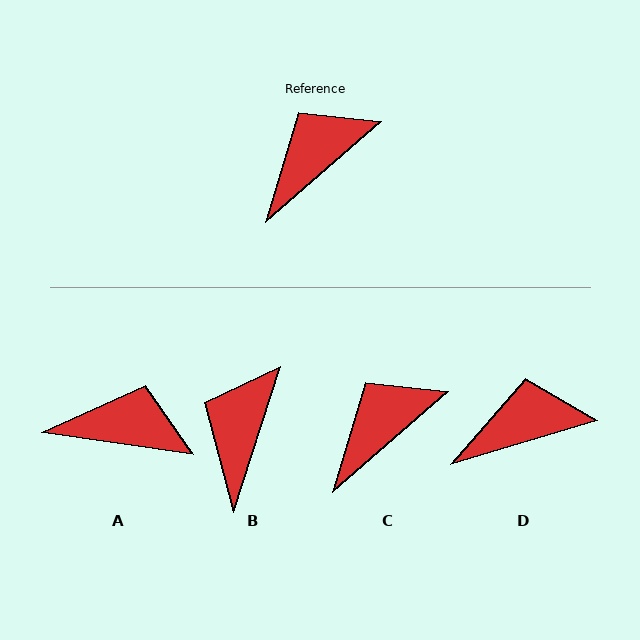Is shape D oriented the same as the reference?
No, it is off by about 24 degrees.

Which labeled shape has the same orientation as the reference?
C.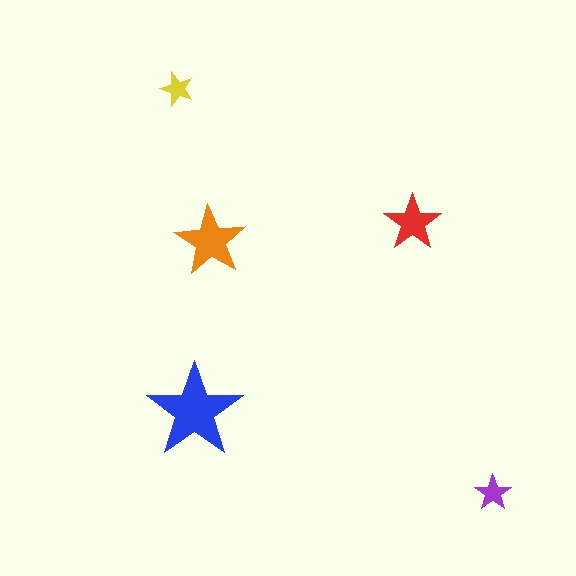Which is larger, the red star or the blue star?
The blue one.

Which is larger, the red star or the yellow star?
The red one.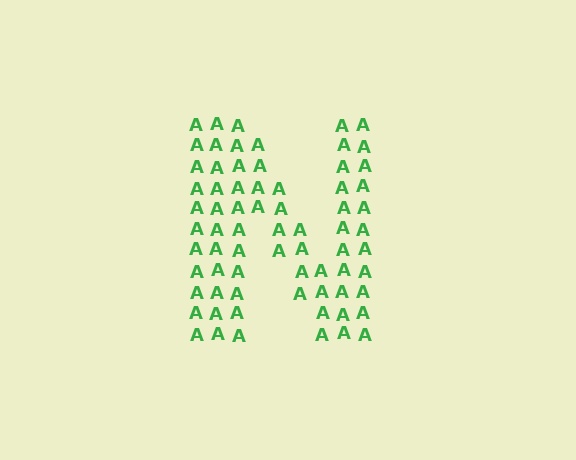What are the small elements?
The small elements are letter A's.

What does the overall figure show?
The overall figure shows the letter N.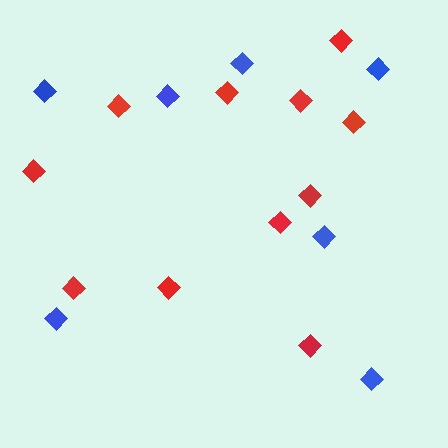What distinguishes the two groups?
There are 2 groups: one group of blue diamonds (7) and one group of red diamonds (11).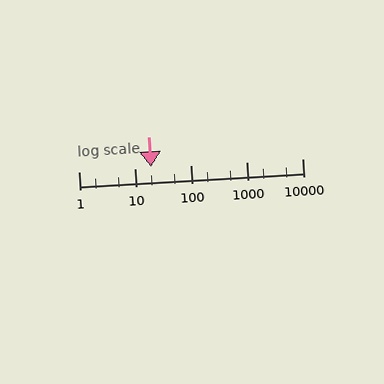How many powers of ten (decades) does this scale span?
The scale spans 4 decades, from 1 to 10000.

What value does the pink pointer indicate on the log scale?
The pointer indicates approximately 20.